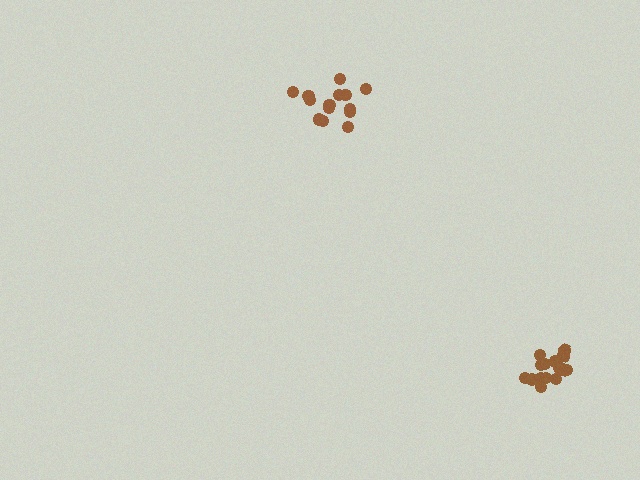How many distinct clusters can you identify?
There are 2 distinct clusters.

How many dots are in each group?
Group 1: 18 dots, Group 2: 14 dots (32 total).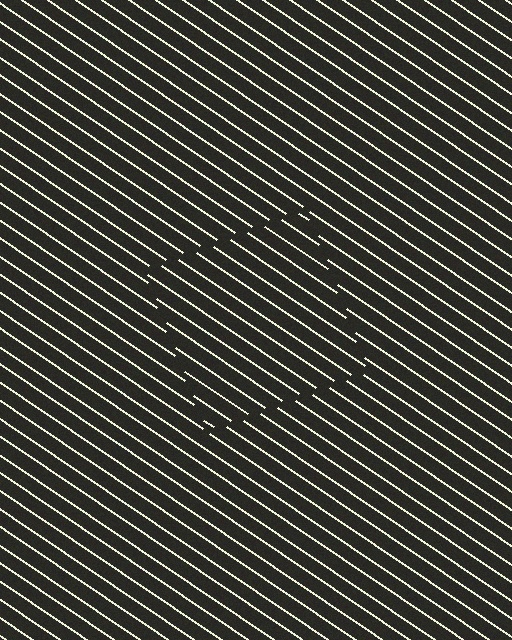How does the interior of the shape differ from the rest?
The interior of the shape contains the same grating, shifted by half a period — the contour is defined by the phase discontinuity where line-ends from the inner and outer gratings abut.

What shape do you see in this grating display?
An illusory square. The interior of the shape contains the same grating, shifted by half a period — the contour is defined by the phase discontinuity where line-ends from the inner and outer gratings abut.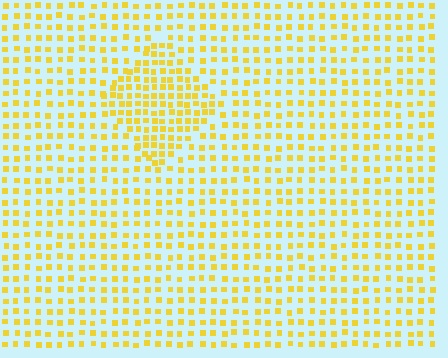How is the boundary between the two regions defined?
The boundary is defined by a change in element density (approximately 1.7x ratio). All elements are the same color, size, and shape.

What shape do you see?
I see a diamond.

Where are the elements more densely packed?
The elements are more densely packed inside the diamond boundary.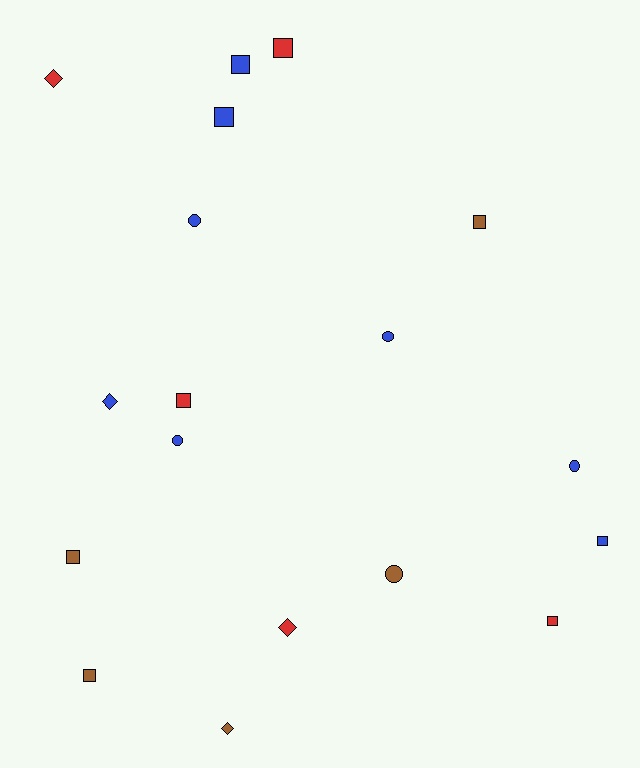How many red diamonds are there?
There are 2 red diamonds.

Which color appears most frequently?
Blue, with 8 objects.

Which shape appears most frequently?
Square, with 9 objects.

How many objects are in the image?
There are 18 objects.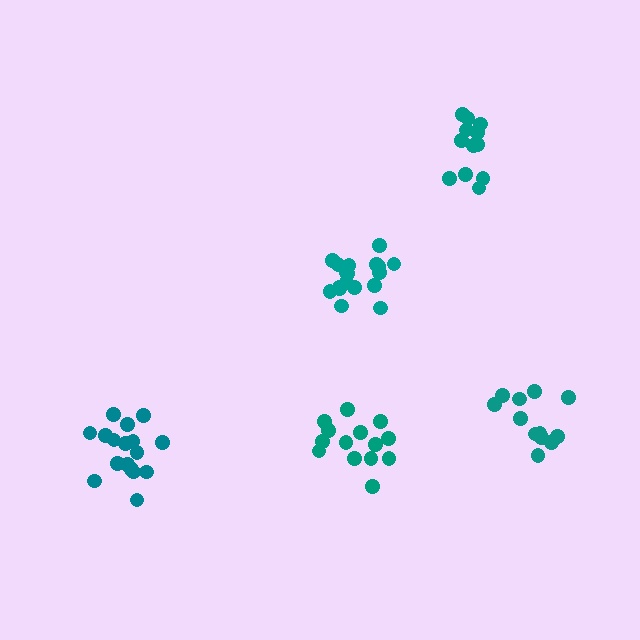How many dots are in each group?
Group 1: 18 dots, Group 2: 14 dots, Group 3: 17 dots, Group 4: 12 dots, Group 5: 12 dots (73 total).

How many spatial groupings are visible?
There are 5 spatial groupings.